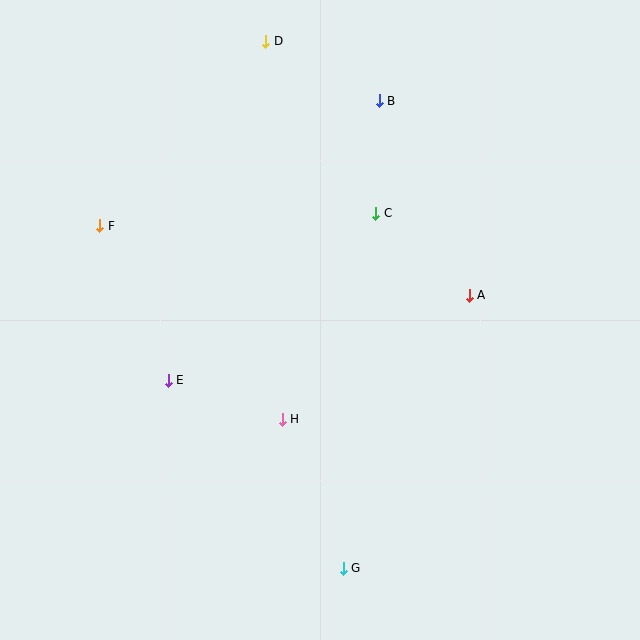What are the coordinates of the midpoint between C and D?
The midpoint between C and D is at (321, 127).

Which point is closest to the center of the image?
Point H at (282, 419) is closest to the center.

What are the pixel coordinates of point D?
Point D is at (266, 41).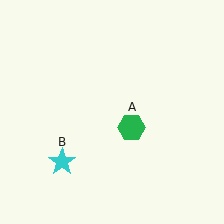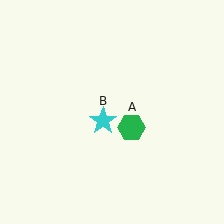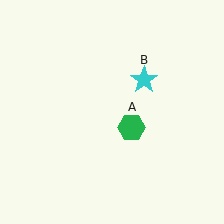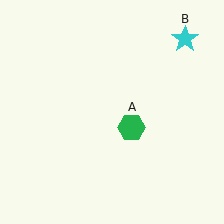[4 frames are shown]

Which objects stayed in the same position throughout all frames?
Green hexagon (object A) remained stationary.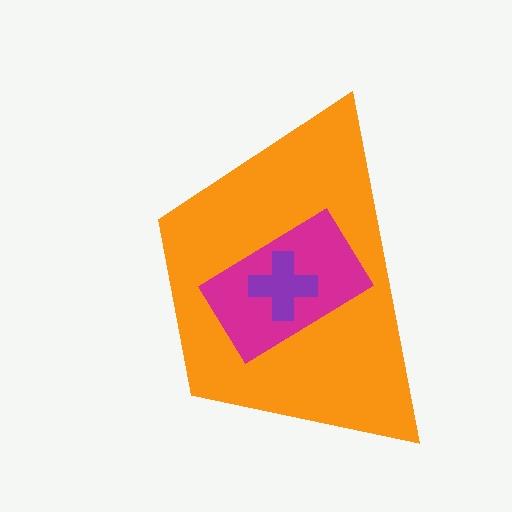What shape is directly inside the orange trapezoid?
The magenta rectangle.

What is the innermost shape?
The purple cross.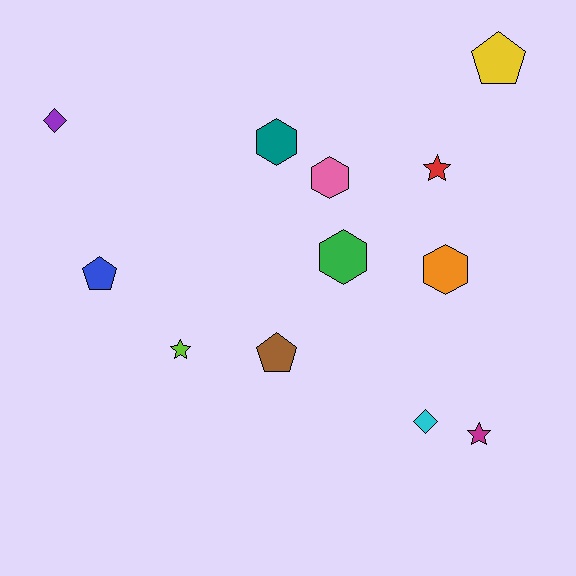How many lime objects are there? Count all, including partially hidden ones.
There is 1 lime object.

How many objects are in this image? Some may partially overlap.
There are 12 objects.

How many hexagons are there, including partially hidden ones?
There are 4 hexagons.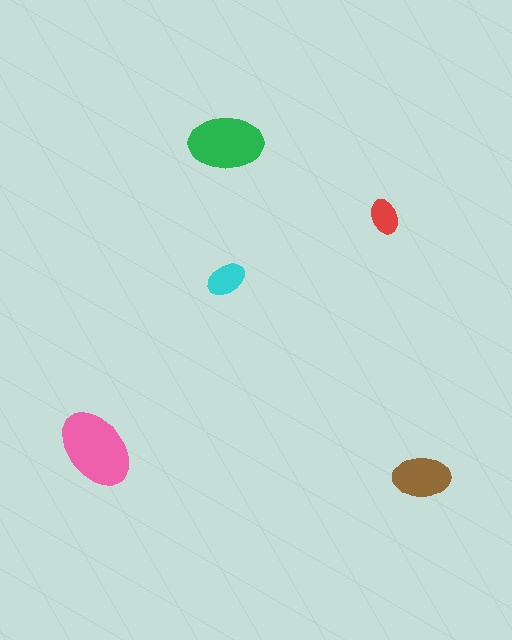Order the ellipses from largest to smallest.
the pink one, the green one, the brown one, the cyan one, the red one.